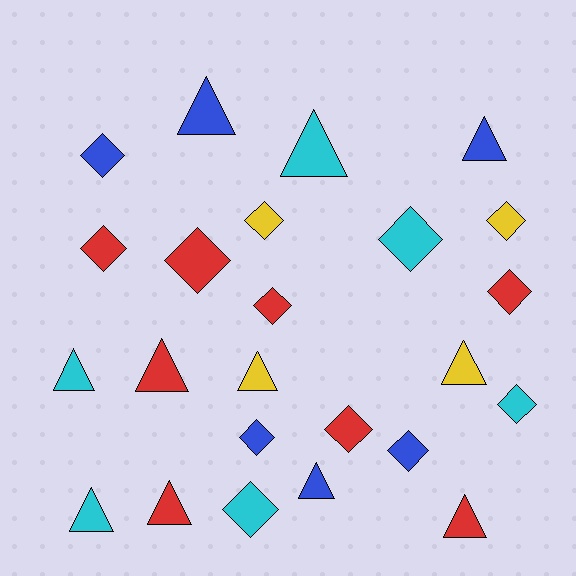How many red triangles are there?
There are 3 red triangles.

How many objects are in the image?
There are 24 objects.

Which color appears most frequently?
Red, with 8 objects.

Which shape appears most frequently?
Diamond, with 13 objects.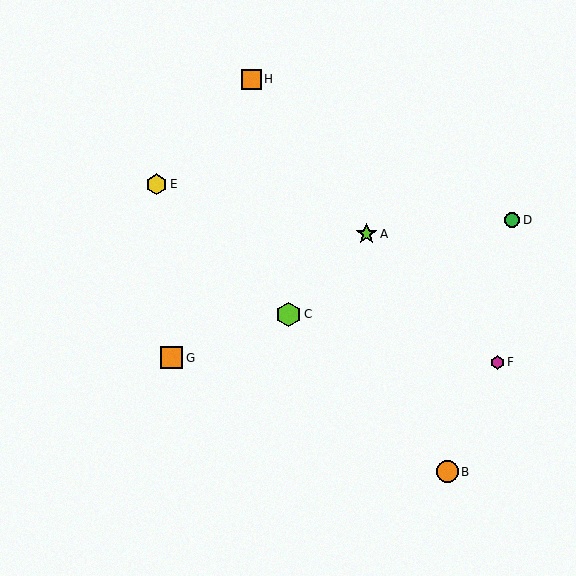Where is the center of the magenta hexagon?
The center of the magenta hexagon is at (498, 362).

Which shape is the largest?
The lime hexagon (labeled C) is the largest.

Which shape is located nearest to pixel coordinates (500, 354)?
The magenta hexagon (labeled F) at (498, 362) is nearest to that location.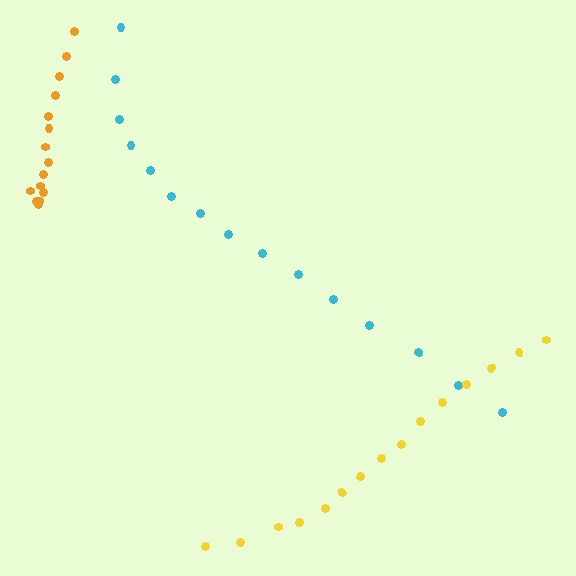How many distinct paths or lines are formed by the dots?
There are 3 distinct paths.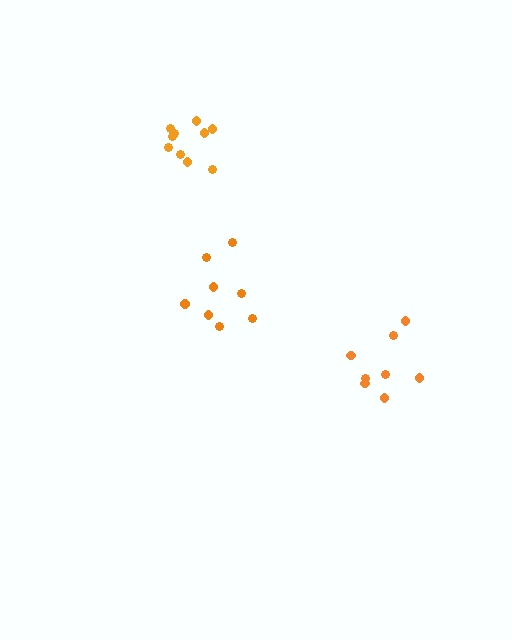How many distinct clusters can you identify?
There are 3 distinct clusters.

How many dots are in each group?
Group 1: 10 dots, Group 2: 8 dots, Group 3: 8 dots (26 total).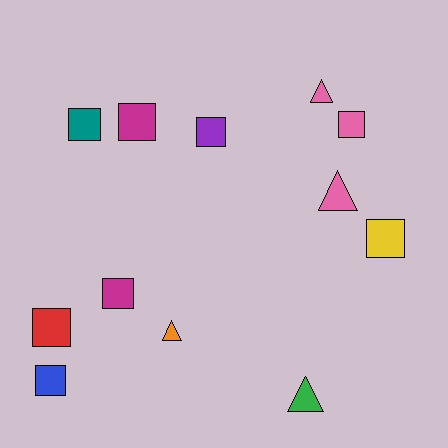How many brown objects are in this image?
There are no brown objects.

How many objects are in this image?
There are 12 objects.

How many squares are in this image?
There are 8 squares.